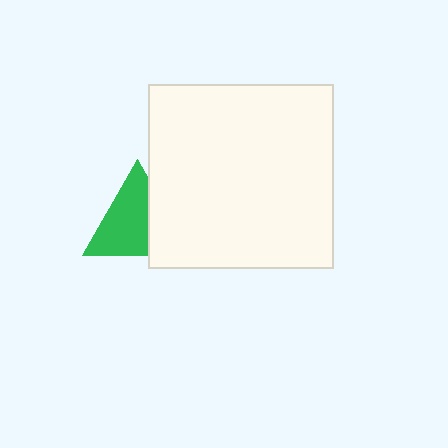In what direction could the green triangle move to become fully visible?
The green triangle could move left. That would shift it out from behind the white square entirely.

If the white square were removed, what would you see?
You would see the complete green triangle.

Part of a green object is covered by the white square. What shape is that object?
It is a triangle.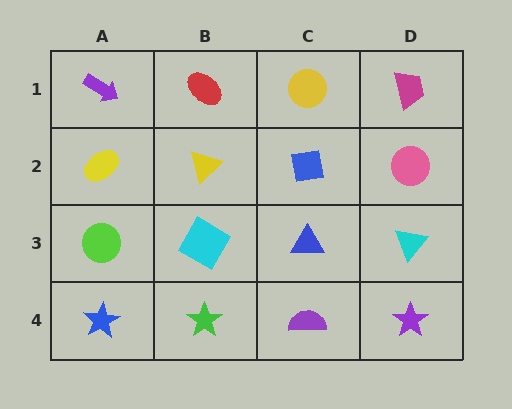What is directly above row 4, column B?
A cyan diamond.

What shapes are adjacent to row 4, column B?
A cyan diamond (row 3, column B), a blue star (row 4, column A), a purple semicircle (row 4, column C).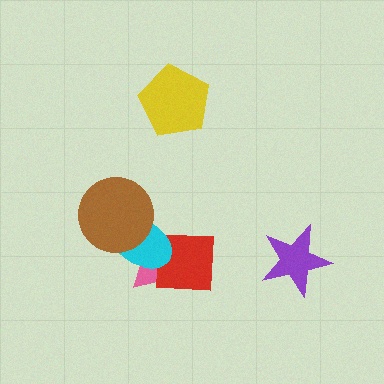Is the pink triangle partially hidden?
Yes, it is partially covered by another shape.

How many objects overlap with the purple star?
0 objects overlap with the purple star.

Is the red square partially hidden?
Yes, it is partially covered by another shape.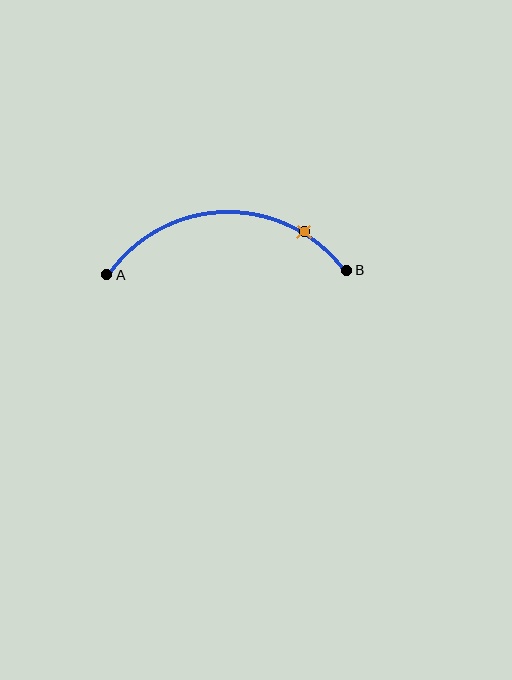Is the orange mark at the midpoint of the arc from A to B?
No. The orange mark lies on the arc but is closer to endpoint B. The arc midpoint would be at the point on the curve equidistant along the arc from both A and B.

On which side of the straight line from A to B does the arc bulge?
The arc bulges above the straight line connecting A and B.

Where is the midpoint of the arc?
The arc midpoint is the point on the curve farthest from the straight line joining A and B. It sits above that line.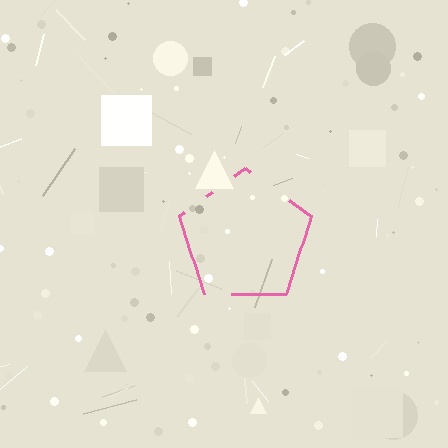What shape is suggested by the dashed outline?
The dashed outline suggests a pentagon.